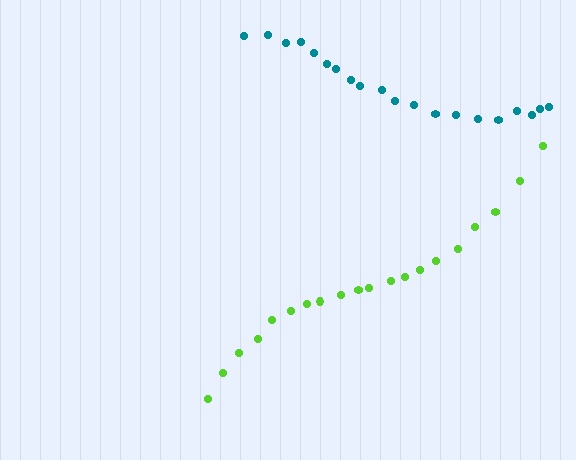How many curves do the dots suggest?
There are 2 distinct paths.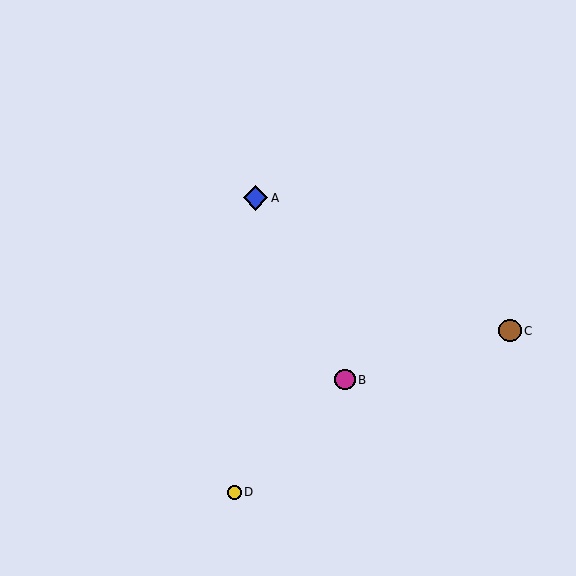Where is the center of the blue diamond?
The center of the blue diamond is at (255, 198).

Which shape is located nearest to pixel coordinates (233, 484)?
The yellow circle (labeled D) at (234, 492) is nearest to that location.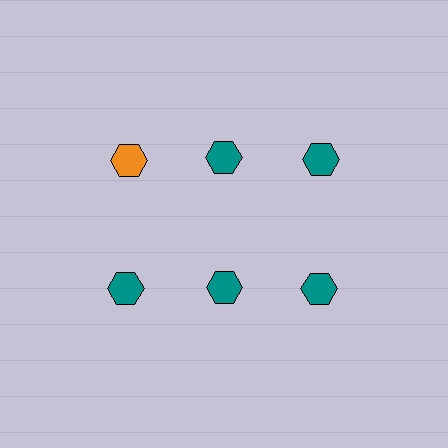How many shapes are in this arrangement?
There are 6 shapes arranged in a grid pattern.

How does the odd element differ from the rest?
It has a different color: orange instead of teal.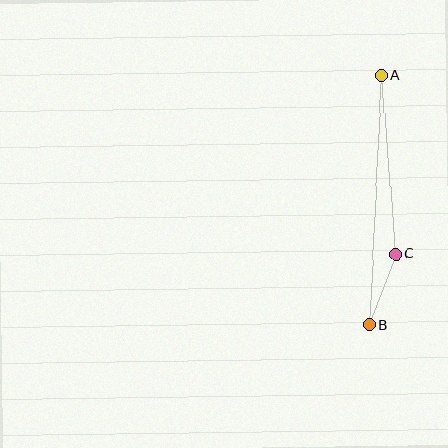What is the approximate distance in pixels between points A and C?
The distance between A and C is approximately 179 pixels.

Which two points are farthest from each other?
Points A and B are farthest from each other.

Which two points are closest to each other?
Points B and C are closest to each other.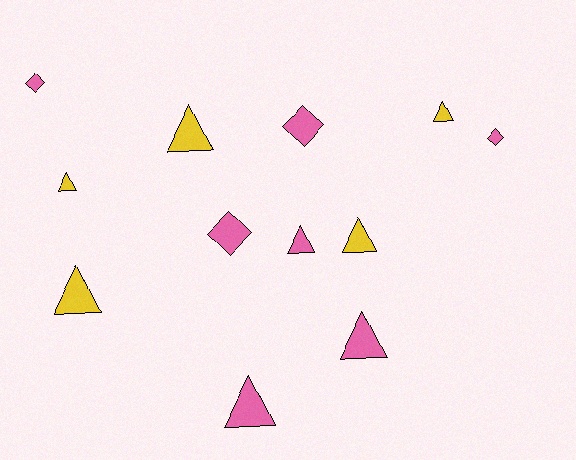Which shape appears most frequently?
Triangle, with 8 objects.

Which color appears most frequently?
Pink, with 7 objects.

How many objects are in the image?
There are 12 objects.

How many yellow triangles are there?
There are 5 yellow triangles.